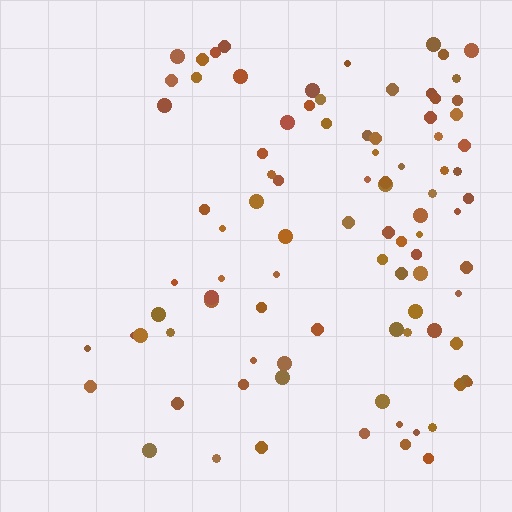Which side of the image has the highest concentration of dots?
The right.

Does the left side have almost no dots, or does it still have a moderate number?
Still a moderate number, just noticeably fewer than the right.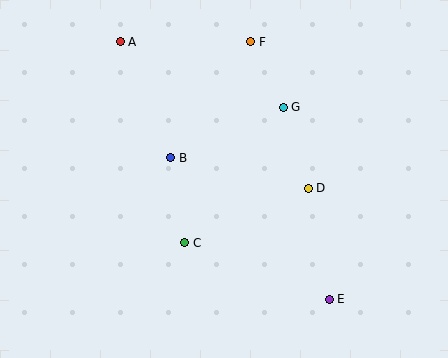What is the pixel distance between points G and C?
The distance between G and C is 167 pixels.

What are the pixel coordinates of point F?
Point F is at (251, 42).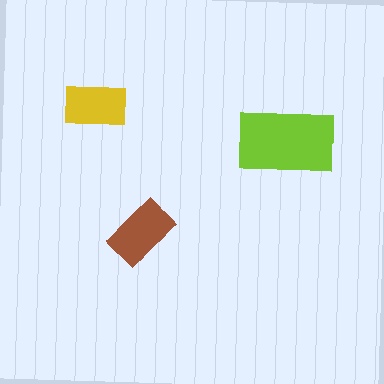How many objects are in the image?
There are 3 objects in the image.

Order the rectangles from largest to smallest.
the lime one, the brown one, the yellow one.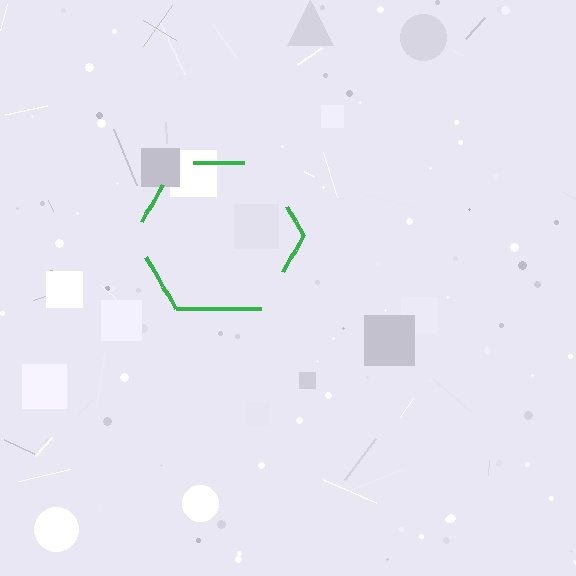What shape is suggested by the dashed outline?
The dashed outline suggests a hexagon.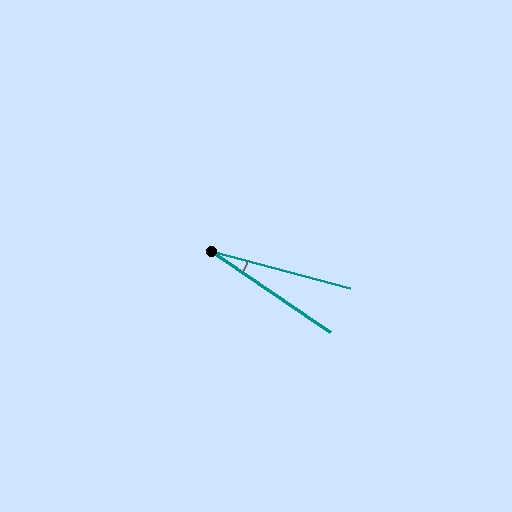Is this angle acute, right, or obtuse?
It is acute.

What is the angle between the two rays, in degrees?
Approximately 19 degrees.